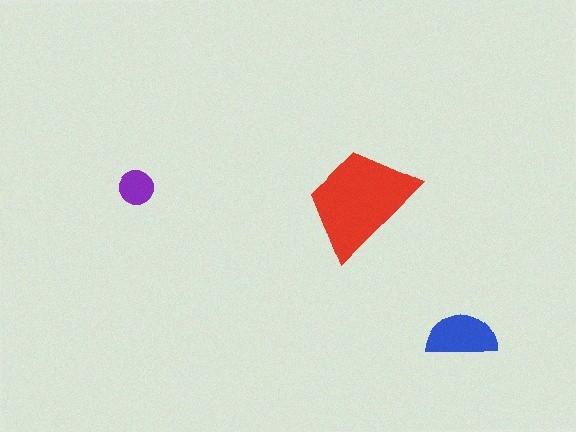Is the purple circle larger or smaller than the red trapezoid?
Smaller.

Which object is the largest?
The red trapezoid.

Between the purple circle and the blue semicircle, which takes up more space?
The blue semicircle.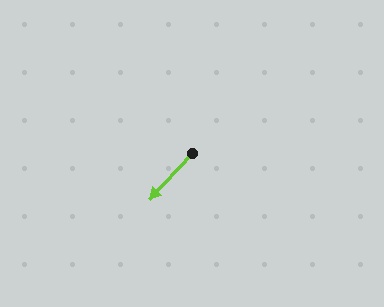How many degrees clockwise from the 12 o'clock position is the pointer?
Approximately 223 degrees.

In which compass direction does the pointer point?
Southwest.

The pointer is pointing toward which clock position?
Roughly 7 o'clock.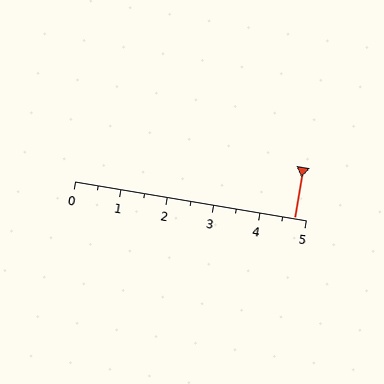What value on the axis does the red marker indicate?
The marker indicates approximately 4.8.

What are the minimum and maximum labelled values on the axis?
The axis runs from 0 to 5.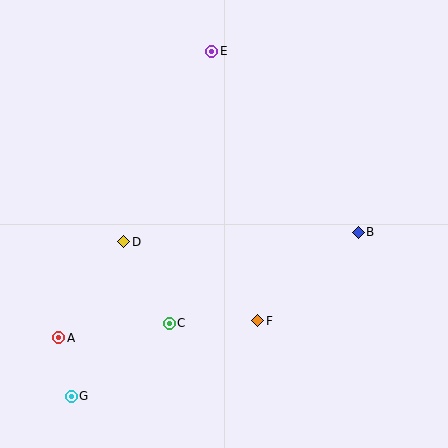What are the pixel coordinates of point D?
Point D is at (124, 242).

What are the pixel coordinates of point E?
Point E is at (212, 51).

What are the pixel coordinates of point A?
Point A is at (59, 338).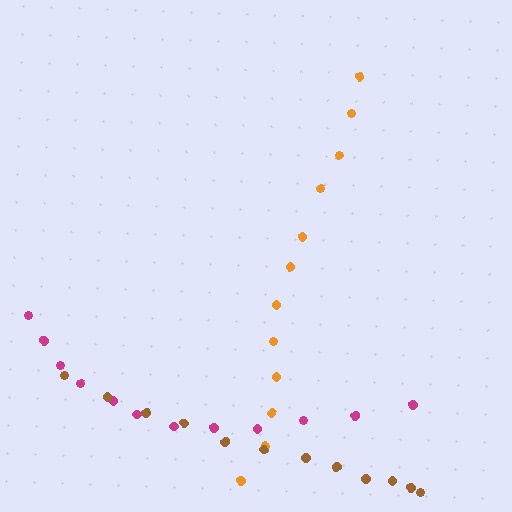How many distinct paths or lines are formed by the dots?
There are 3 distinct paths.